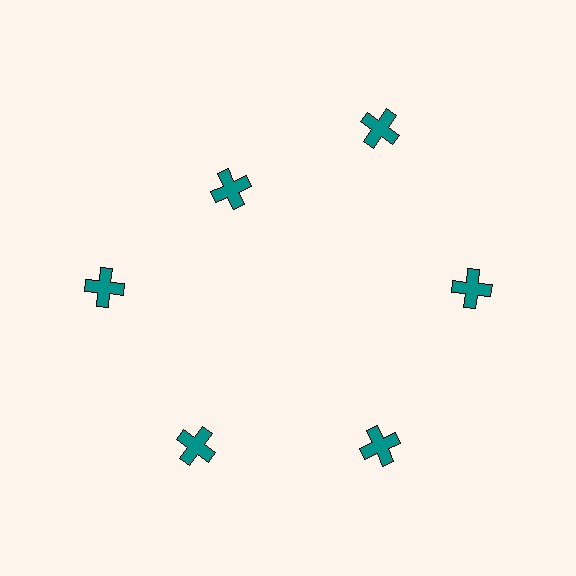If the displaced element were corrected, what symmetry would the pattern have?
It would have 6-fold rotational symmetry — the pattern would map onto itself every 60 degrees.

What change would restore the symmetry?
The symmetry would be restored by moving it outward, back onto the ring so that all 6 crosses sit at equal angles and equal distance from the center.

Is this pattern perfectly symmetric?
No. The 6 teal crosses are arranged in a ring, but one element near the 11 o'clock position is pulled inward toward the center, breaking the 6-fold rotational symmetry.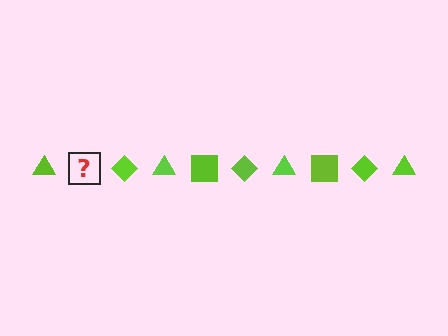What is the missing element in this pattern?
The missing element is a lime square.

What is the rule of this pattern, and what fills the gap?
The rule is that the pattern cycles through triangle, square, diamond shapes in lime. The gap should be filled with a lime square.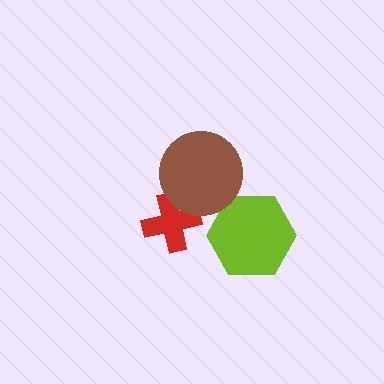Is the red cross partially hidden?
Yes, it is partially covered by another shape.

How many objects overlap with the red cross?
1 object overlaps with the red cross.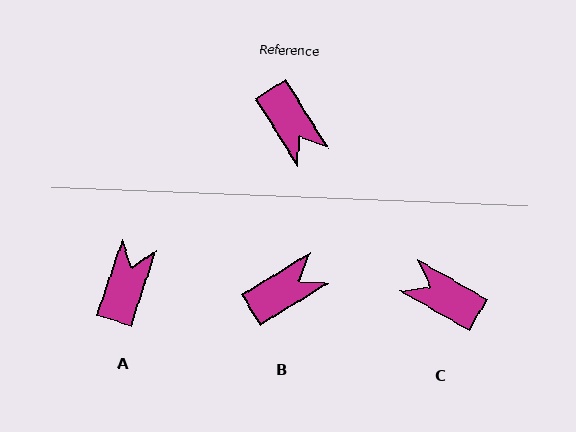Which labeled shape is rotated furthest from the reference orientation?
C, about 151 degrees away.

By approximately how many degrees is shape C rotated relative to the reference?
Approximately 151 degrees clockwise.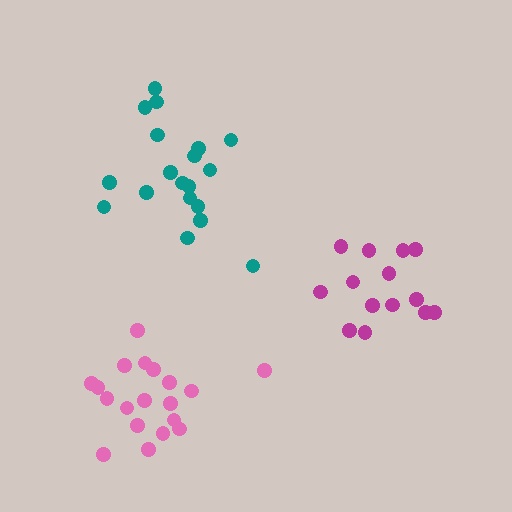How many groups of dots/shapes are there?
There are 3 groups.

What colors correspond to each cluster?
The clusters are colored: magenta, pink, teal.